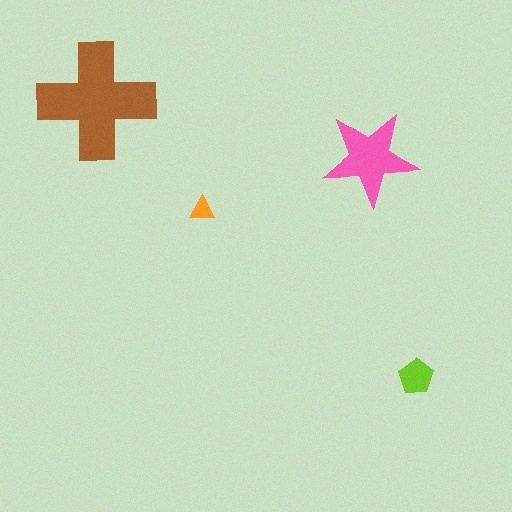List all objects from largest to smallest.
The brown cross, the pink star, the lime pentagon, the orange triangle.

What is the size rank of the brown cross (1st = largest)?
1st.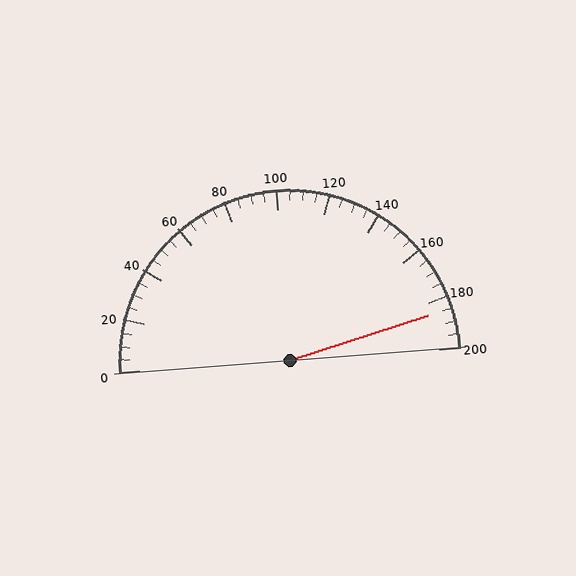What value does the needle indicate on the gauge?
The needle indicates approximately 185.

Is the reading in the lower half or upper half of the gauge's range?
The reading is in the upper half of the range (0 to 200).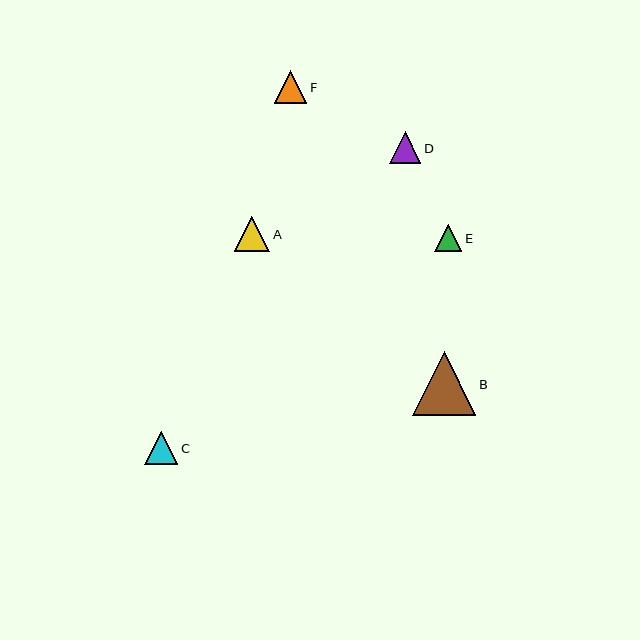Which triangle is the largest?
Triangle B is the largest with a size of approximately 64 pixels.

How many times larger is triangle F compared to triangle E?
Triangle F is approximately 1.2 times the size of triangle E.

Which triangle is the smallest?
Triangle E is the smallest with a size of approximately 28 pixels.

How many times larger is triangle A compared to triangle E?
Triangle A is approximately 1.3 times the size of triangle E.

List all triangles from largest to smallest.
From largest to smallest: B, A, C, F, D, E.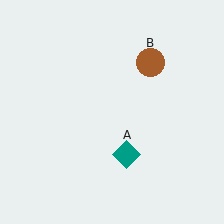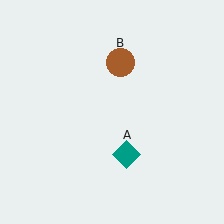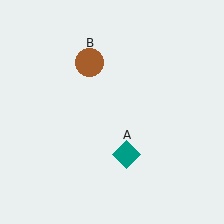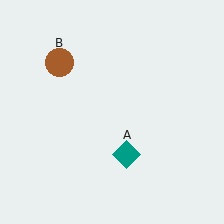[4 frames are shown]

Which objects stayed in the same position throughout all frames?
Teal diamond (object A) remained stationary.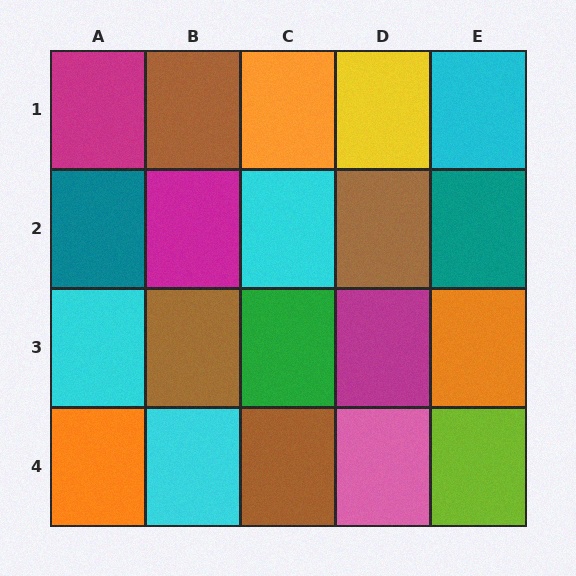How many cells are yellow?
1 cell is yellow.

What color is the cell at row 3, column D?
Magenta.